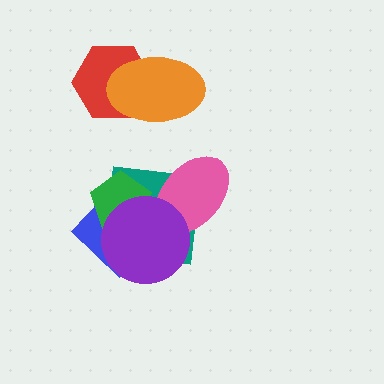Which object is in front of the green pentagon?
The purple circle is in front of the green pentagon.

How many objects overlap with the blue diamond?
3 objects overlap with the blue diamond.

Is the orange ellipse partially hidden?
No, no other shape covers it.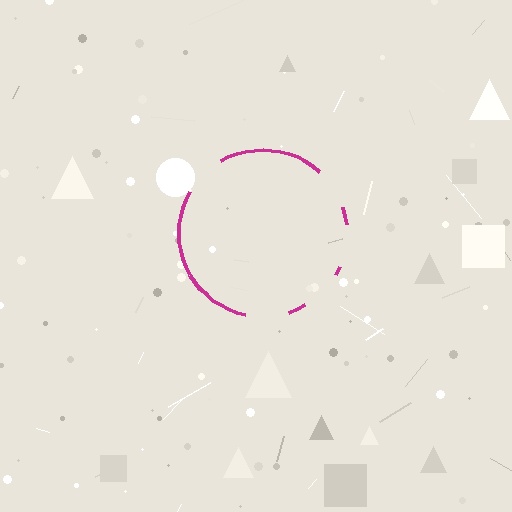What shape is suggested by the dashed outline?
The dashed outline suggests a circle.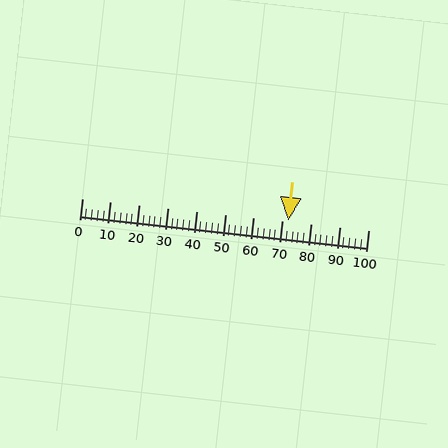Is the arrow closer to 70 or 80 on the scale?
The arrow is closer to 70.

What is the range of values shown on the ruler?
The ruler shows values from 0 to 100.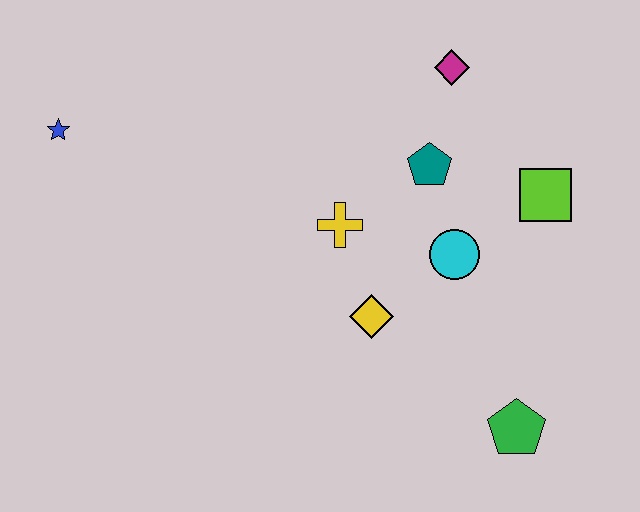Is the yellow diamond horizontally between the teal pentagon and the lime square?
No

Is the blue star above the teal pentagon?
Yes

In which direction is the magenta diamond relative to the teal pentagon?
The magenta diamond is above the teal pentagon.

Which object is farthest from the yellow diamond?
The blue star is farthest from the yellow diamond.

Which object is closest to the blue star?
The yellow cross is closest to the blue star.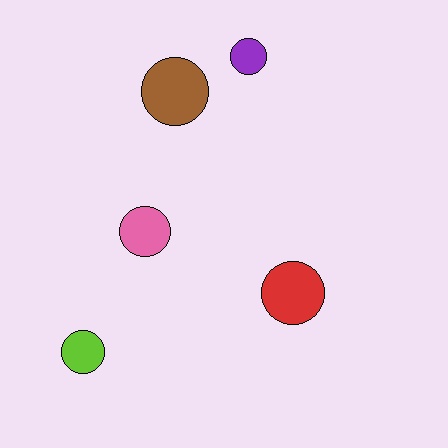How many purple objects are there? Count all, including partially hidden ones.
There is 1 purple object.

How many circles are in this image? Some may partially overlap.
There are 5 circles.